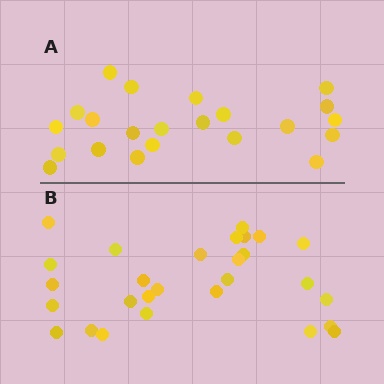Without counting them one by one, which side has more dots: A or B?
Region B (the bottom region) has more dots.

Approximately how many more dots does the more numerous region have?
Region B has about 6 more dots than region A.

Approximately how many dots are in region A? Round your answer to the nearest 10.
About 20 dots. (The exact count is 22, which rounds to 20.)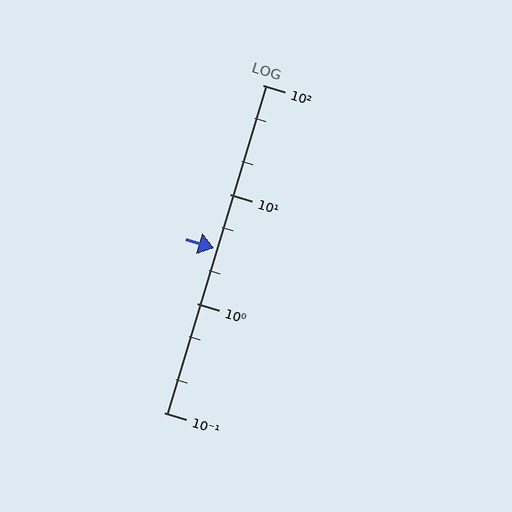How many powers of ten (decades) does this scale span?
The scale spans 3 decades, from 0.1 to 100.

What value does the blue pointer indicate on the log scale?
The pointer indicates approximately 3.2.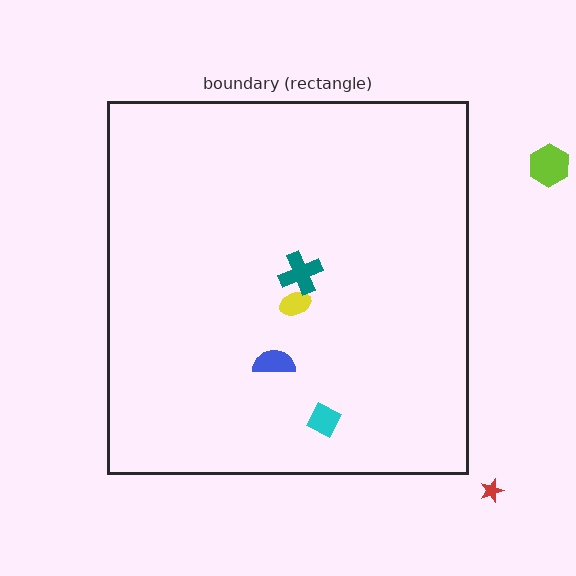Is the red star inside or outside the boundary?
Outside.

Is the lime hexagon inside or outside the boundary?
Outside.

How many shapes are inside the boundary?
4 inside, 2 outside.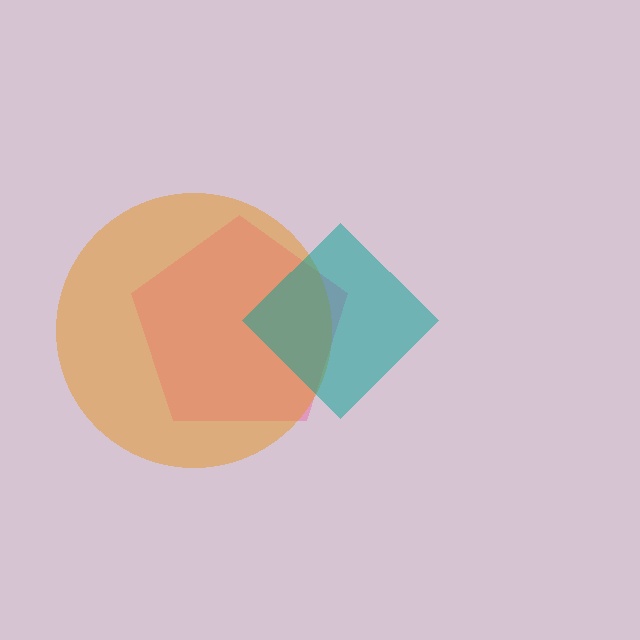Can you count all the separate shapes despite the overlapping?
Yes, there are 3 separate shapes.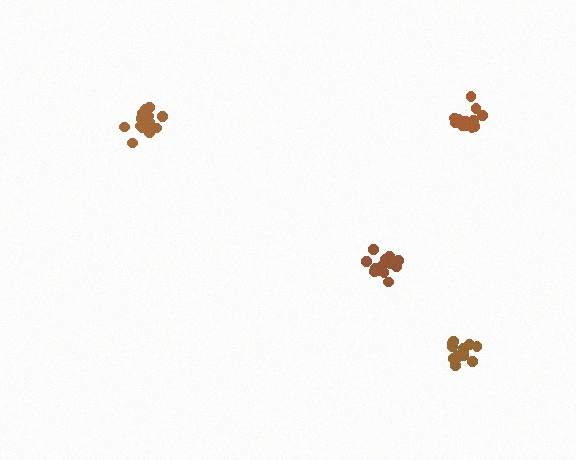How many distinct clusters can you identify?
There are 4 distinct clusters.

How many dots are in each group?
Group 1: 13 dots, Group 2: 15 dots, Group 3: 14 dots, Group 4: 15 dots (57 total).